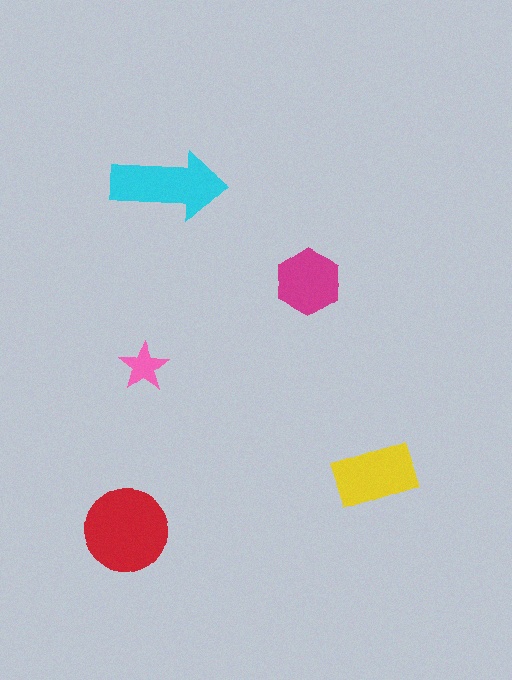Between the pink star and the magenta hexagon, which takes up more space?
The magenta hexagon.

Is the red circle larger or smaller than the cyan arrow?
Larger.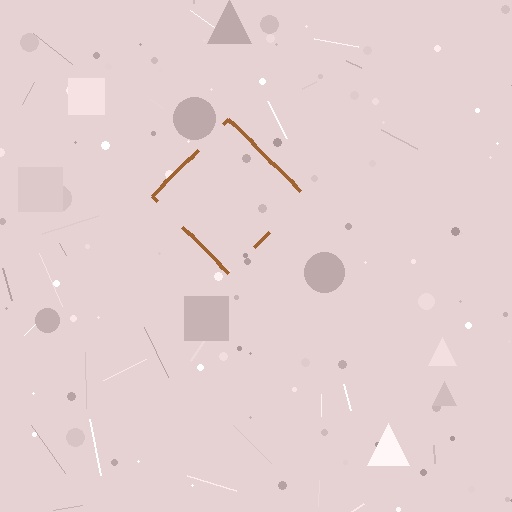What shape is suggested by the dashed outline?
The dashed outline suggests a diamond.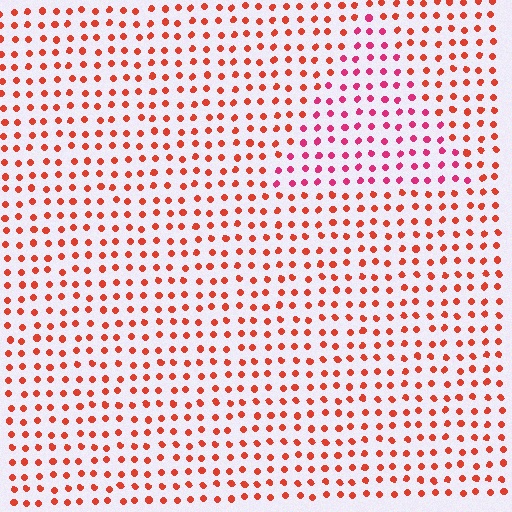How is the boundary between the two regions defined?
The boundary is defined purely by a slight shift in hue (about 33 degrees). Spacing, size, and orientation are identical on both sides.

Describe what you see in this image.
The image is filled with small red elements in a uniform arrangement. A triangle-shaped region is visible where the elements are tinted to a slightly different hue, forming a subtle color boundary.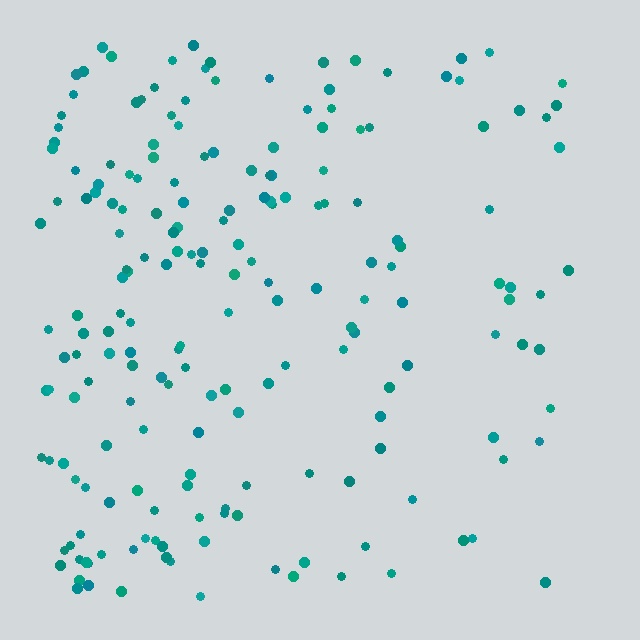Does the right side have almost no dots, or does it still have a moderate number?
Still a moderate number, just noticeably fewer than the left.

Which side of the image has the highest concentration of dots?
The left.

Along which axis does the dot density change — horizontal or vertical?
Horizontal.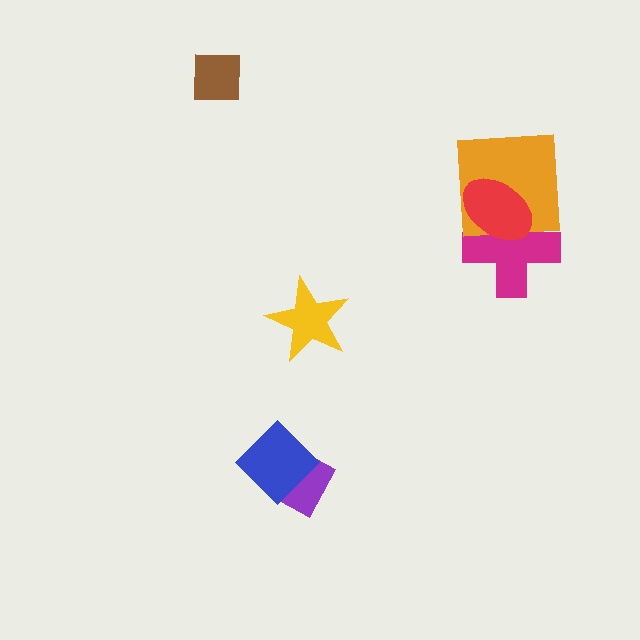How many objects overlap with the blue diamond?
1 object overlaps with the blue diamond.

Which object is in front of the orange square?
The red ellipse is in front of the orange square.